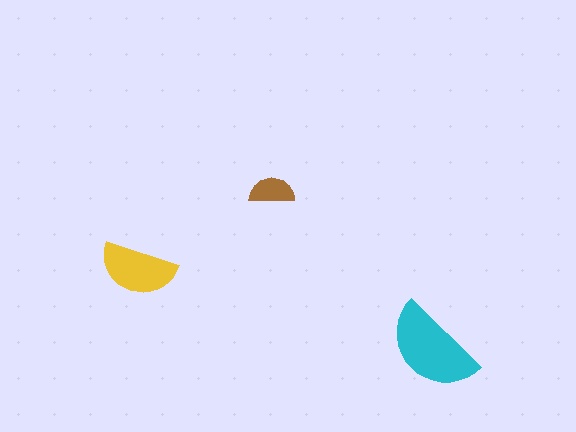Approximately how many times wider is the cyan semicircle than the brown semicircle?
About 2 times wider.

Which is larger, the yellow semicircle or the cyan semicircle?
The cyan one.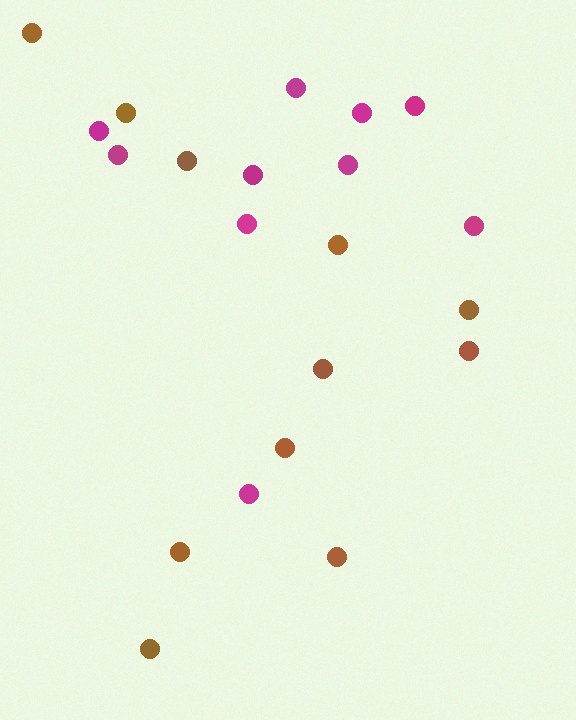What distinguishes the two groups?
There are 2 groups: one group of brown circles (11) and one group of magenta circles (10).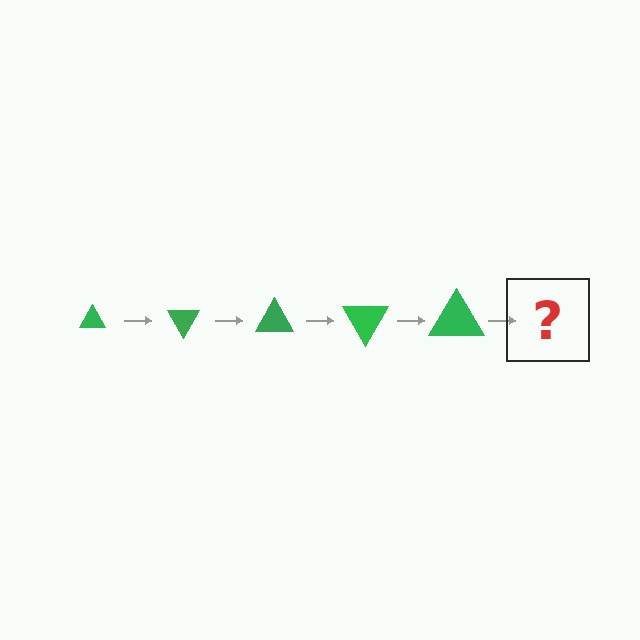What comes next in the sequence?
The next element should be a triangle, larger than the previous one and rotated 300 degrees from the start.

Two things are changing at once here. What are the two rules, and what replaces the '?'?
The two rules are that the triangle grows larger each step and it rotates 60 degrees each step. The '?' should be a triangle, larger than the previous one and rotated 300 degrees from the start.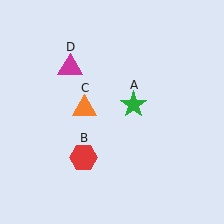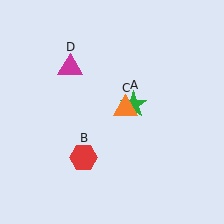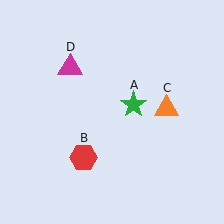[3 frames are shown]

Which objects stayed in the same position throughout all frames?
Green star (object A) and red hexagon (object B) and magenta triangle (object D) remained stationary.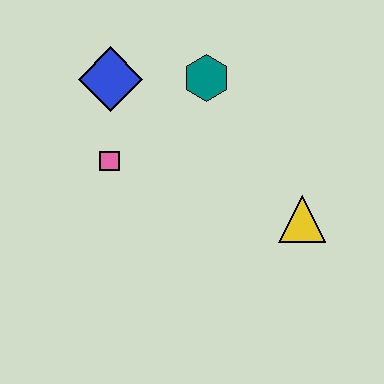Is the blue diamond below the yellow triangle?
No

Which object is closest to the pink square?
The blue diamond is closest to the pink square.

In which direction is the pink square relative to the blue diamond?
The pink square is below the blue diamond.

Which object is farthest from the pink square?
The yellow triangle is farthest from the pink square.